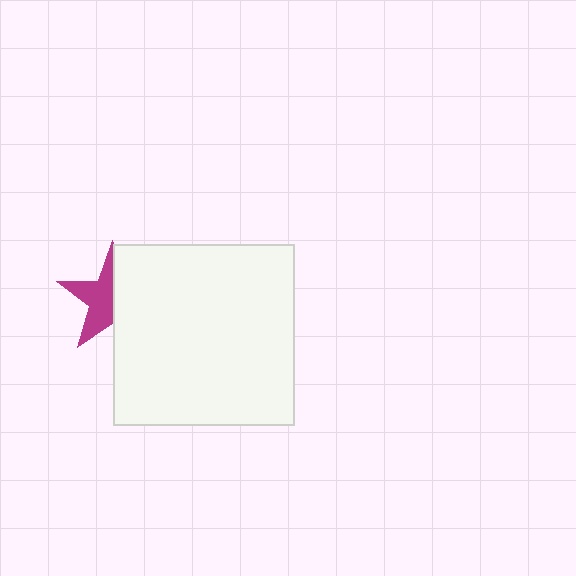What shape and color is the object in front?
The object in front is a white square.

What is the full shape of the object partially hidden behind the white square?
The partially hidden object is a magenta star.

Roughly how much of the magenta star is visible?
About half of it is visible (roughly 52%).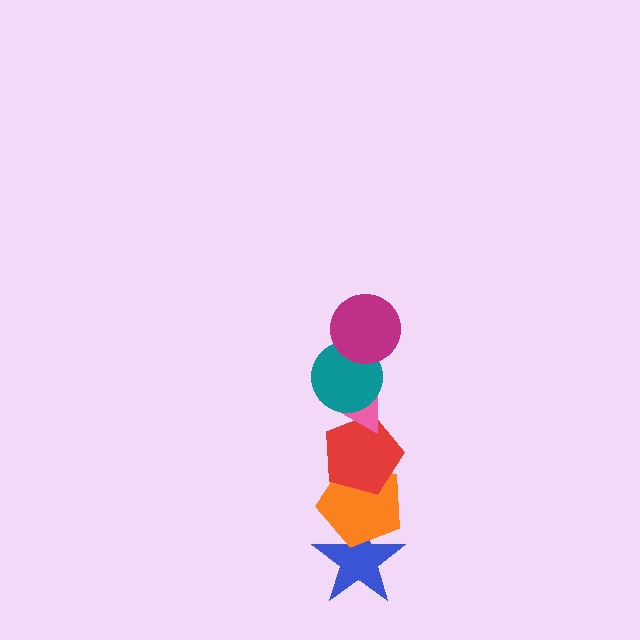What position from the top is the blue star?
The blue star is 6th from the top.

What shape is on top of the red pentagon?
The pink triangle is on top of the red pentagon.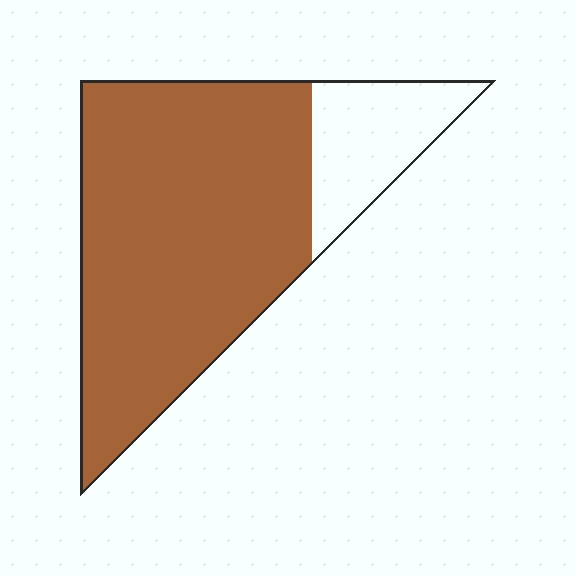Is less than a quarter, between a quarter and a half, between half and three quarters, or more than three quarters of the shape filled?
More than three quarters.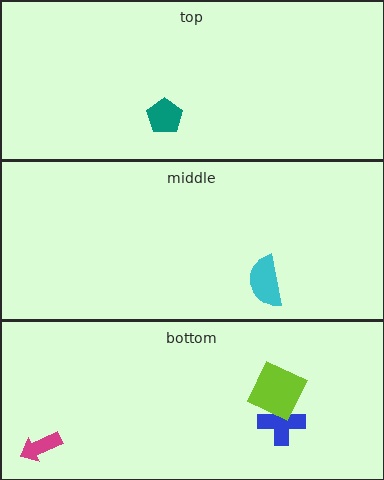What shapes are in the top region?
The teal pentagon.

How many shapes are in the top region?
1.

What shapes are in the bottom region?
The blue cross, the magenta arrow, the lime square.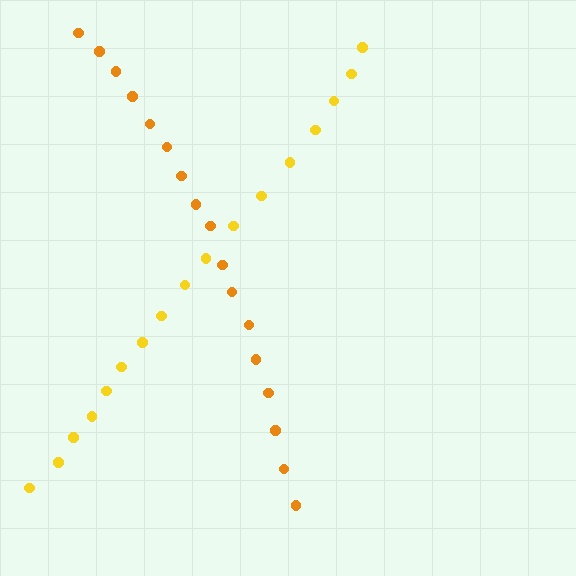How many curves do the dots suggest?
There are 2 distinct paths.